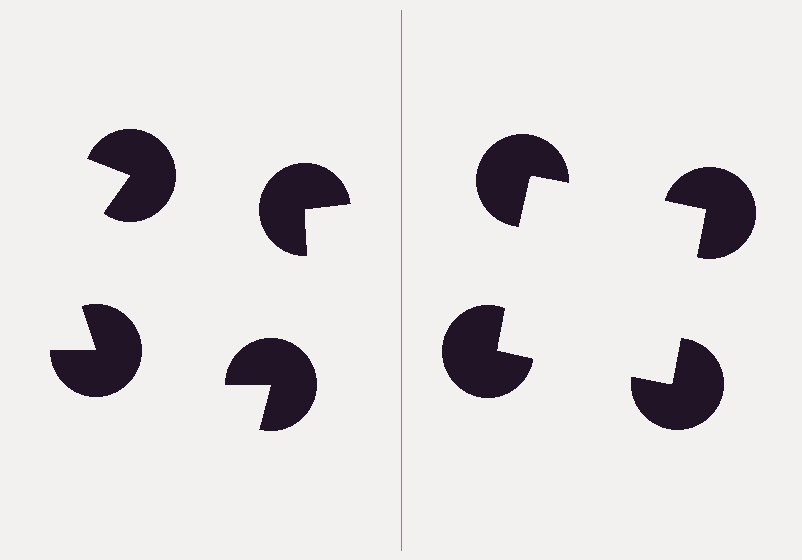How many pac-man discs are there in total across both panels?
8 — 4 on each side.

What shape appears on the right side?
An illusory square.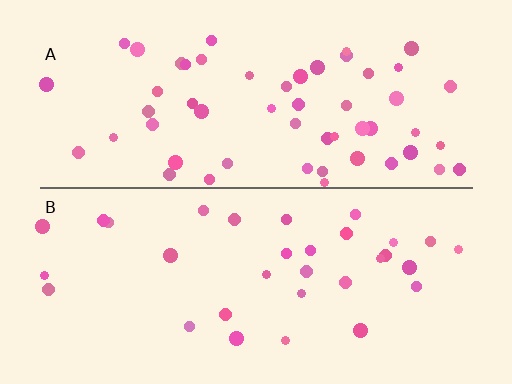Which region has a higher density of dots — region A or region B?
A (the top).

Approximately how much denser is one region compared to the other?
Approximately 1.7× — region A over region B.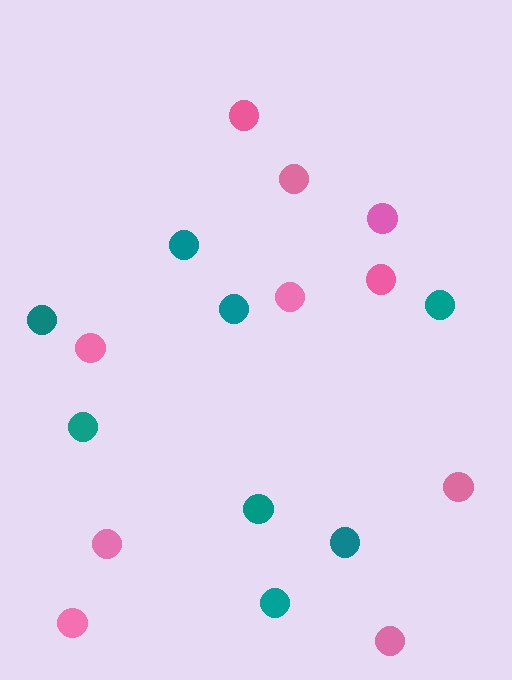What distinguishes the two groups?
There are 2 groups: one group of teal circles (8) and one group of pink circles (10).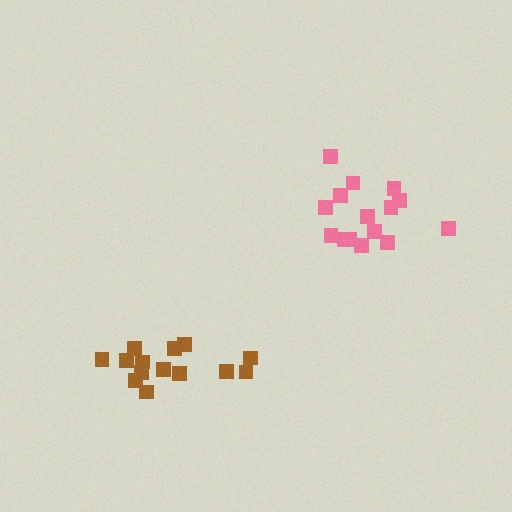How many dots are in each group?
Group 1: 15 dots, Group 2: 14 dots (29 total).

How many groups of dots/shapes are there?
There are 2 groups.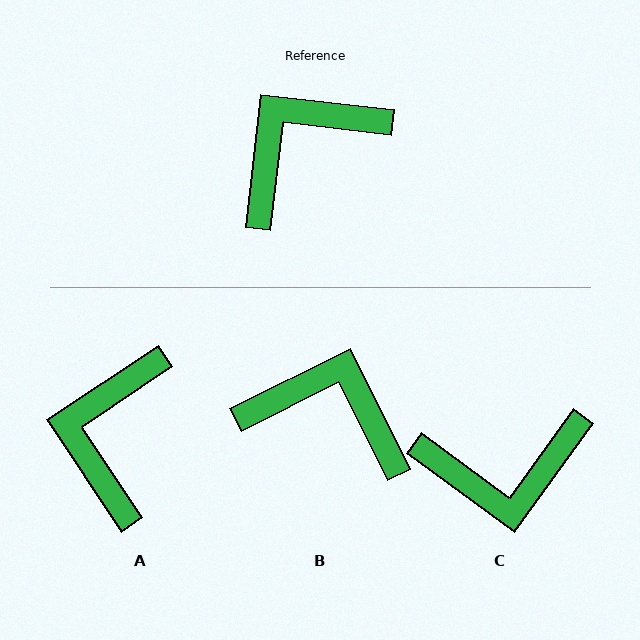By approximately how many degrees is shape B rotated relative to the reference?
Approximately 57 degrees clockwise.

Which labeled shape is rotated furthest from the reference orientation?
C, about 151 degrees away.